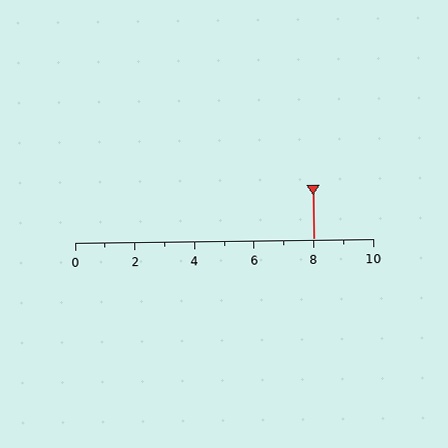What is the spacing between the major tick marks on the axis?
The major ticks are spaced 2 apart.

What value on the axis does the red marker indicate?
The marker indicates approximately 8.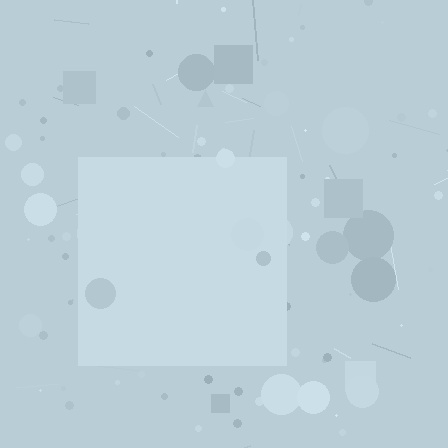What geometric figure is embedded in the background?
A square is embedded in the background.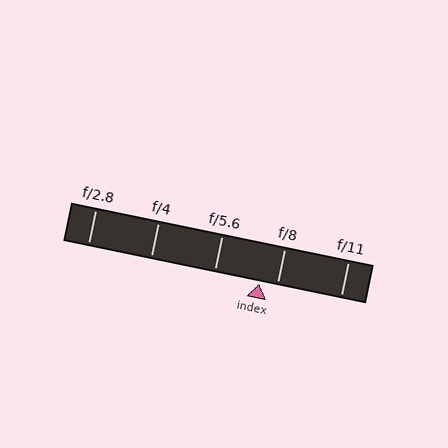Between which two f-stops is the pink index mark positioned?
The index mark is between f/5.6 and f/8.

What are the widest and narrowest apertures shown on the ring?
The widest aperture shown is f/2.8 and the narrowest is f/11.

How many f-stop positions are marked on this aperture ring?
There are 5 f-stop positions marked.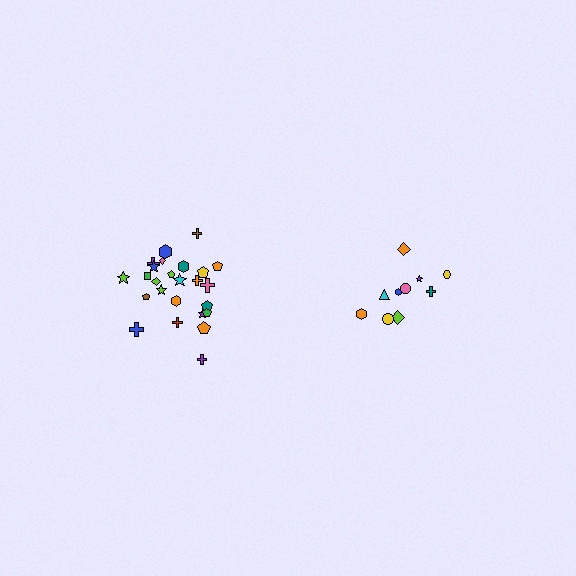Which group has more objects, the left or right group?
The left group.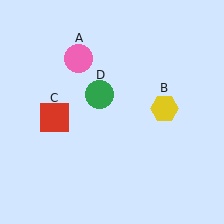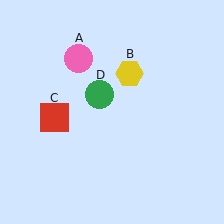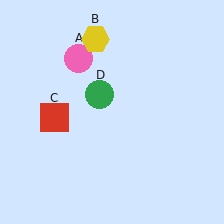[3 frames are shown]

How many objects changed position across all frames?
1 object changed position: yellow hexagon (object B).